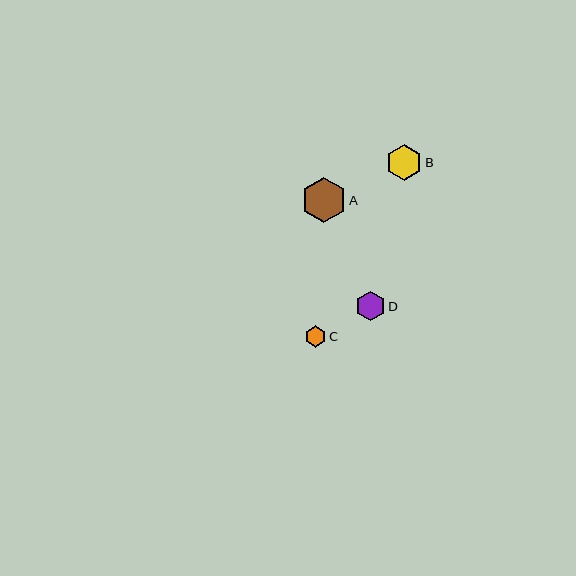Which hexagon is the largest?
Hexagon A is the largest with a size of approximately 45 pixels.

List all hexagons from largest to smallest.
From largest to smallest: A, B, D, C.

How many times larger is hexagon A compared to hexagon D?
Hexagon A is approximately 1.5 times the size of hexagon D.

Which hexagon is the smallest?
Hexagon C is the smallest with a size of approximately 21 pixels.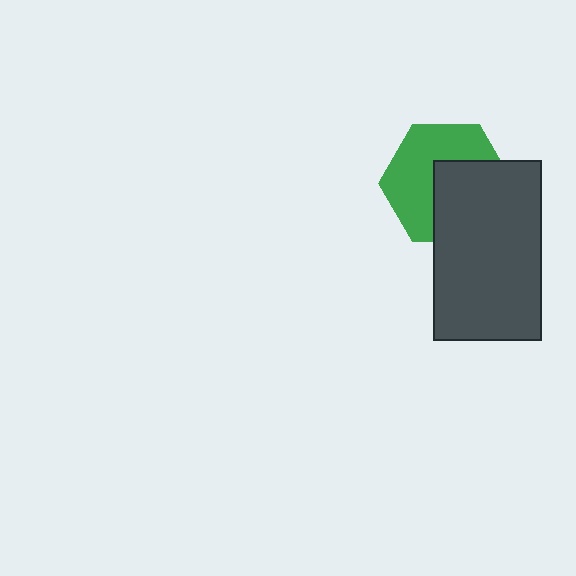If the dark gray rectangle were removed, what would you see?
You would see the complete green hexagon.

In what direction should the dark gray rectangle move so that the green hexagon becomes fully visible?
The dark gray rectangle should move toward the lower-right. That is the shortest direction to clear the overlap and leave the green hexagon fully visible.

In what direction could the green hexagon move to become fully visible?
The green hexagon could move toward the upper-left. That would shift it out from behind the dark gray rectangle entirely.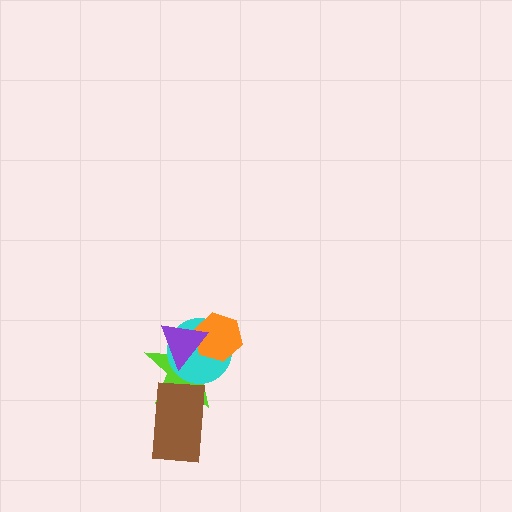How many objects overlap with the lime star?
4 objects overlap with the lime star.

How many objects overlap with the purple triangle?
3 objects overlap with the purple triangle.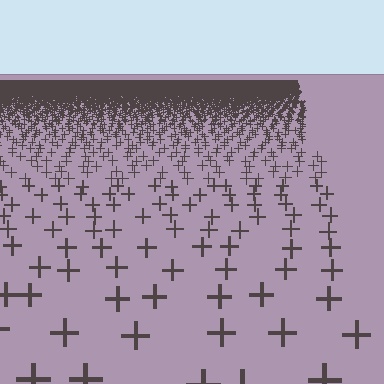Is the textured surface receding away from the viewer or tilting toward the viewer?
The surface is receding away from the viewer. Texture elements get smaller and denser toward the top.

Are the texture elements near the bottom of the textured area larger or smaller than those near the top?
Larger. Near the bottom, elements are closer to the viewer and appear at a bigger on-screen size.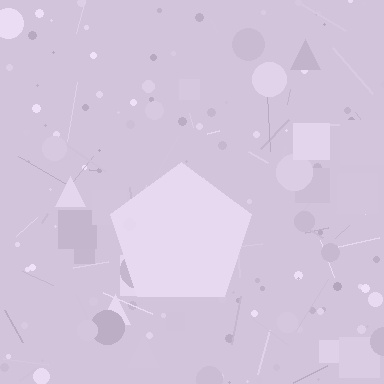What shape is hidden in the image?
A pentagon is hidden in the image.